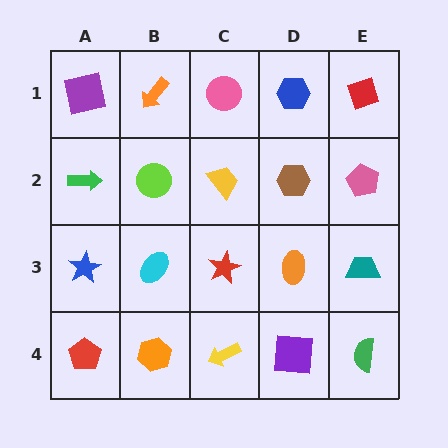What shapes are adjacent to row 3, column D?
A brown hexagon (row 2, column D), a purple square (row 4, column D), a red star (row 3, column C), a teal trapezoid (row 3, column E).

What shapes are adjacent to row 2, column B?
An orange arrow (row 1, column B), a cyan ellipse (row 3, column B), a green arrow (row 2, column A), a yellow trapezoid (row 2, column C).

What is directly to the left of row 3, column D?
A red star.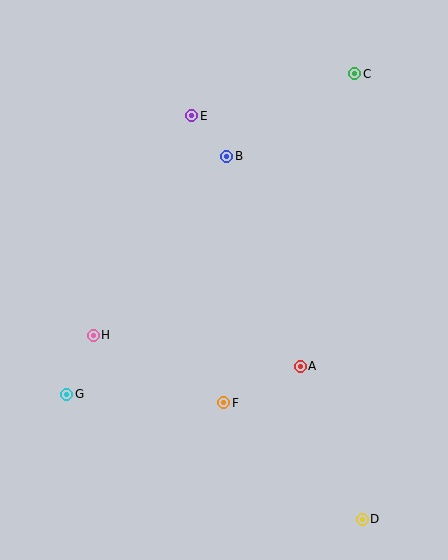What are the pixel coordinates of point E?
Point E is at (192, 116).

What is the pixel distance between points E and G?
The distance between E and G is 305 pixels.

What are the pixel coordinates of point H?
Point H is at (93, 335).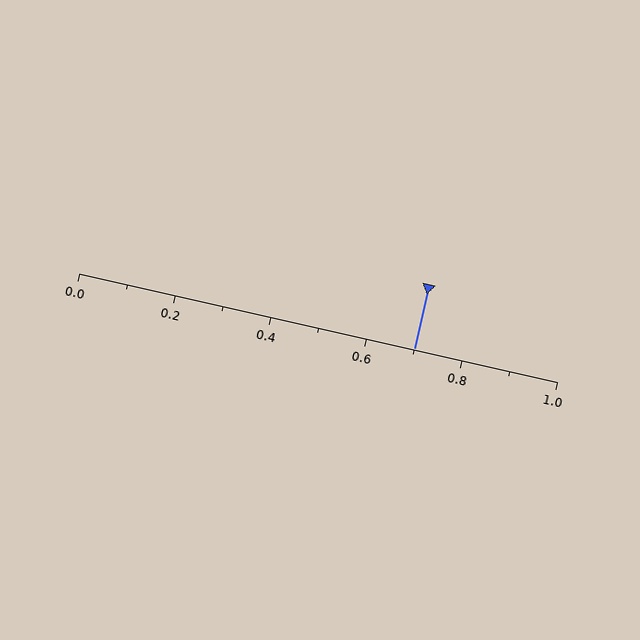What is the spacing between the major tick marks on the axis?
The major ticks are spaced 0.2 apart.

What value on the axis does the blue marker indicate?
The marker indicates approximately 0.7.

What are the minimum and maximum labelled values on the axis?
The axis runs from 0.0 to 1.0.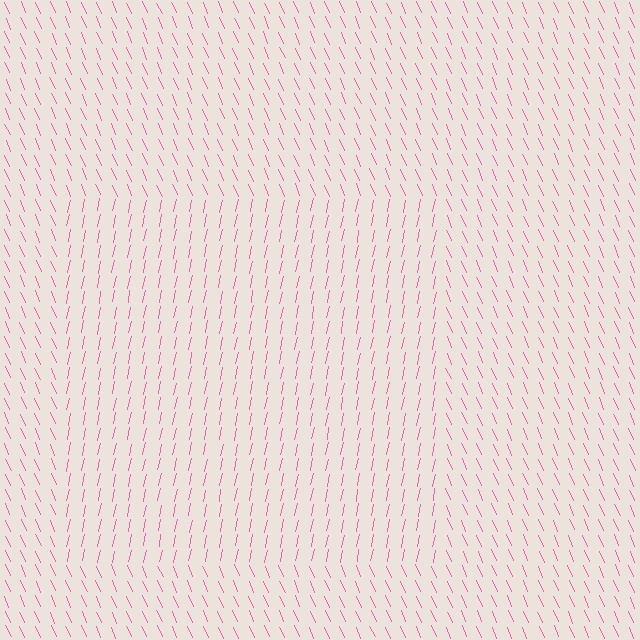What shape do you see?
I see a rectangle.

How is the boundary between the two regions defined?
The boundary is defined purely by a change in line orientation (approximately 35 degrees difference). All lines are the same color and thickness.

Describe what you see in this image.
The image is filled with small pink line segments. A rectangle region in the image has lines oriented differently from the surrounding lines, creating a visible texture boundary.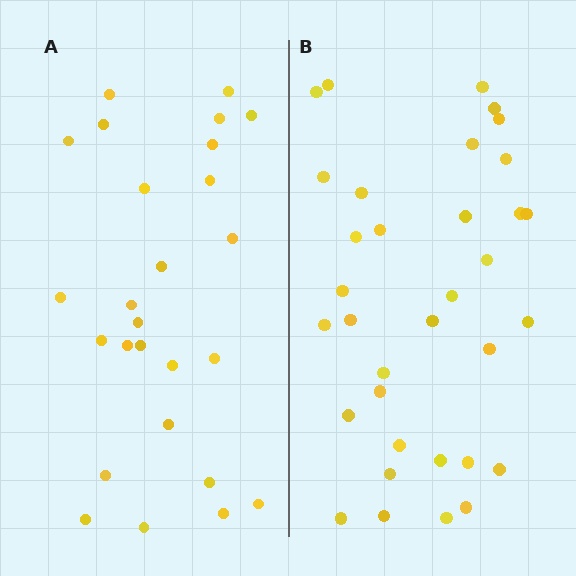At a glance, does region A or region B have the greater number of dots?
Region B (the right region) has more dots.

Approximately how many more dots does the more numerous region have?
Region B has roughly 8 or so more dots than region A.